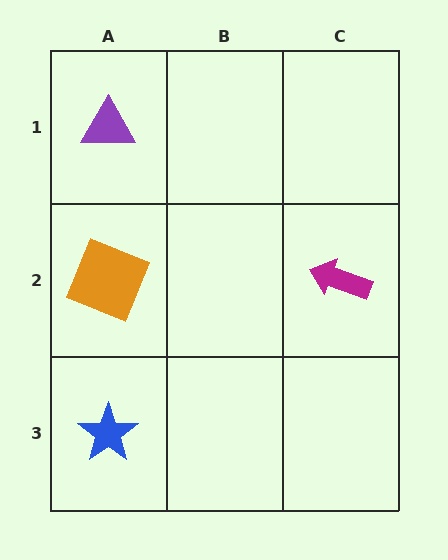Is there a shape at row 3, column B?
No, that cell is empty.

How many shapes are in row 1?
1 shape.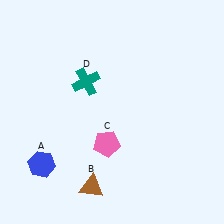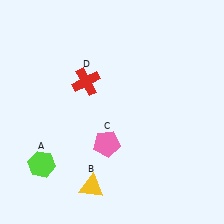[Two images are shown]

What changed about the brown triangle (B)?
In Image 1, B is brown. In Image 2, it changed to yellow.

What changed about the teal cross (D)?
In Image 1, D is teal. In Image 2, it changed to red.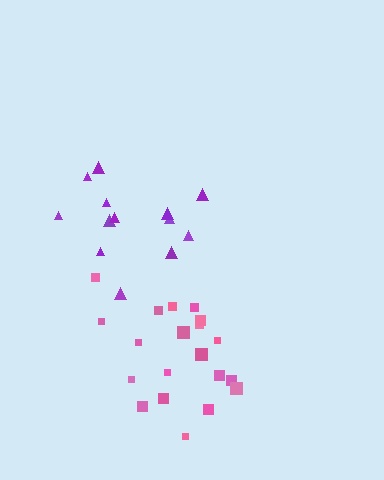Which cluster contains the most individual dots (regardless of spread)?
Pink (20).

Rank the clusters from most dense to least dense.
pink, purple.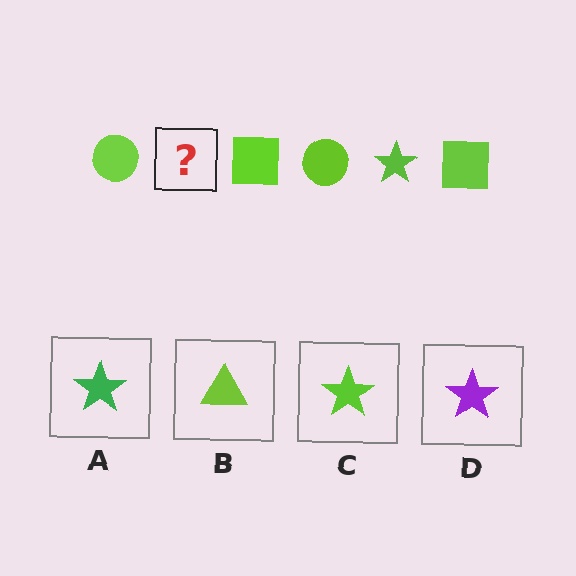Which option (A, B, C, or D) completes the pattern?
C.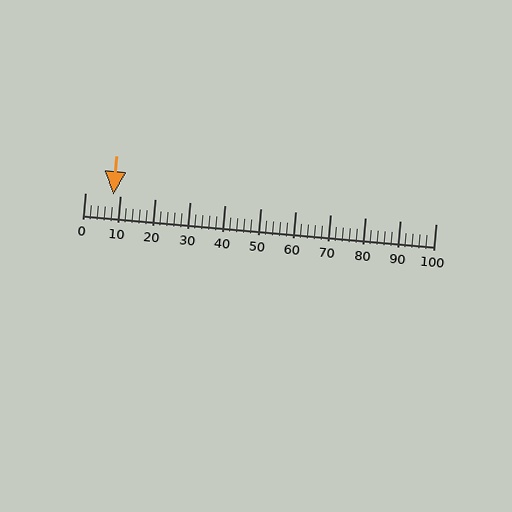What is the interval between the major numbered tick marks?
The major tick marks are spaced 10 units apart.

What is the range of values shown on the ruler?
The ruler shows values from 0 to 100.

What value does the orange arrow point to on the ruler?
The orange arrow points to approximately 8.